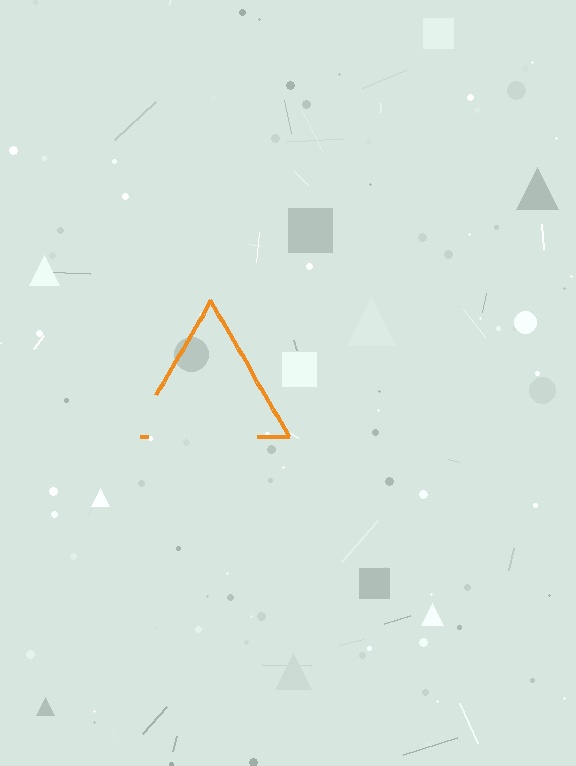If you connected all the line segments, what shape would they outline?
They would outline a triangle.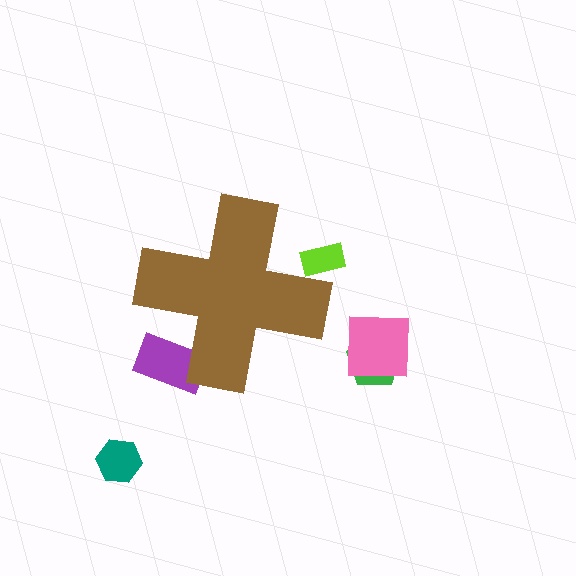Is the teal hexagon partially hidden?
No, the teal hexagon is fully visible.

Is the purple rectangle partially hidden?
Yes, the purple rectangle is partially hidden behind the brown cross.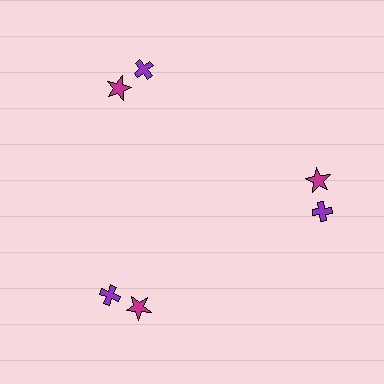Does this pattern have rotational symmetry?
Yes, this pattern has 3-fold rotational symmetry. It looks the same after rotating 120 degrees around the center.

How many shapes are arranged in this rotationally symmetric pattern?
There are 6 shapes, arranged in 3 groups of 2.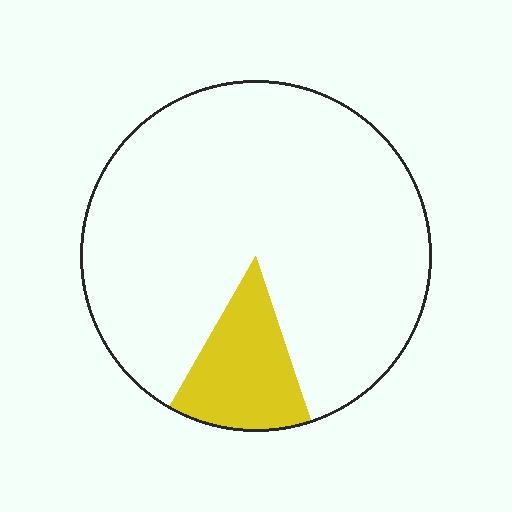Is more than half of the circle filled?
No.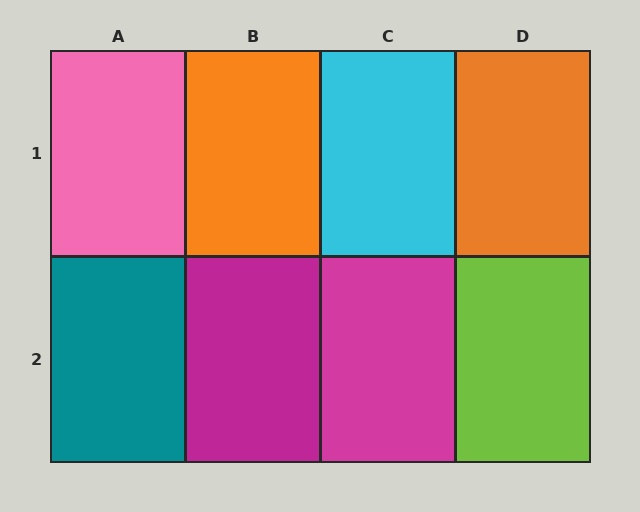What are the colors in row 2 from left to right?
Teal, magenta, magenta, lime.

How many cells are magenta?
2 cells are magenta.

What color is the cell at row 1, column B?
Orange.